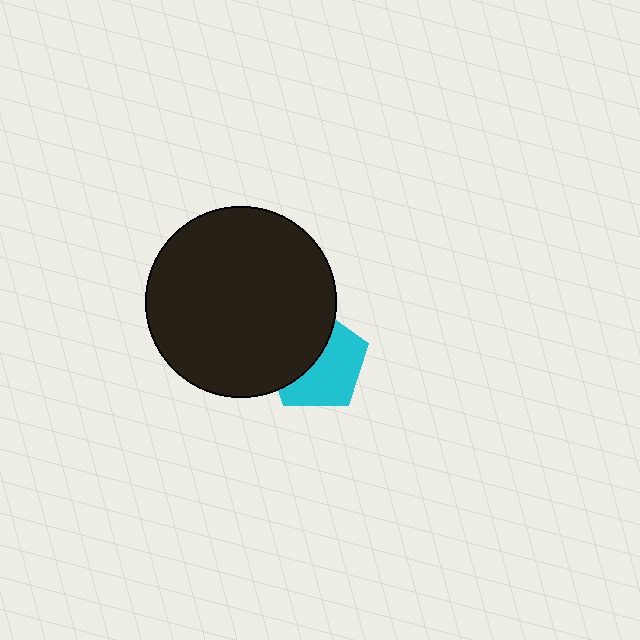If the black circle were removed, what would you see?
You would see the complete cyan pentagon.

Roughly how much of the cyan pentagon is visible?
About half of it is visible (roughly 54%).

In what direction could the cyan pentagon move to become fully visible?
The cyan pentagon could move right. That would shift it out from behind the black circle entirely.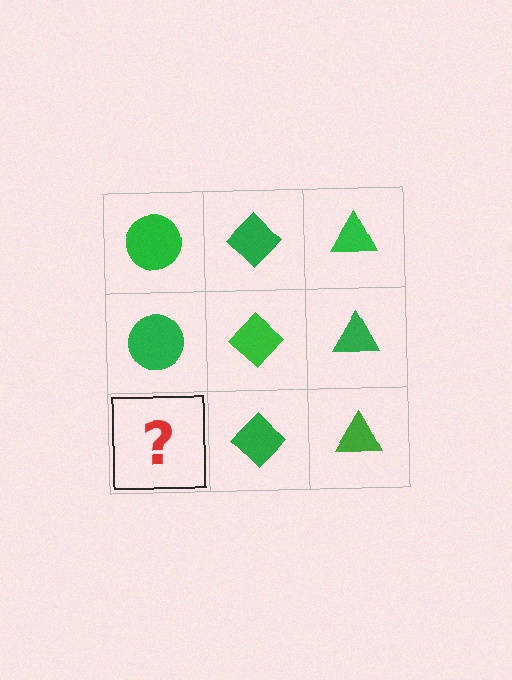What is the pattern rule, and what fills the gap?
The rule is that each column has a consistent shape. The gap should be filled with a green circle.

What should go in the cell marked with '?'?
The missing cell should contain a green circle.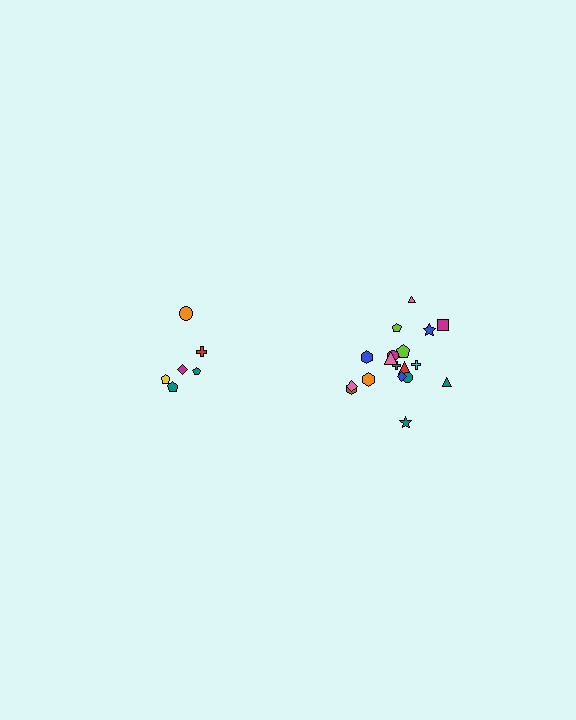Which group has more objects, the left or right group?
The right group.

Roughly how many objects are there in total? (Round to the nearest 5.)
Roughly 25 objects in total.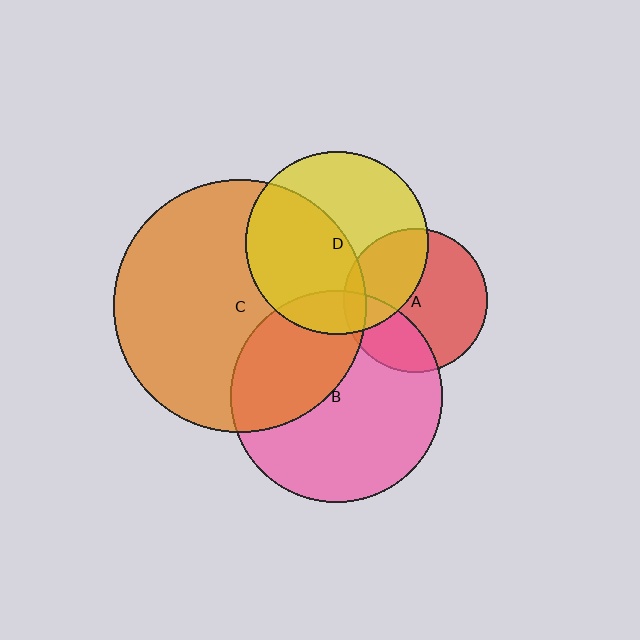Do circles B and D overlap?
Yes.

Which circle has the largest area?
Circle C (orange).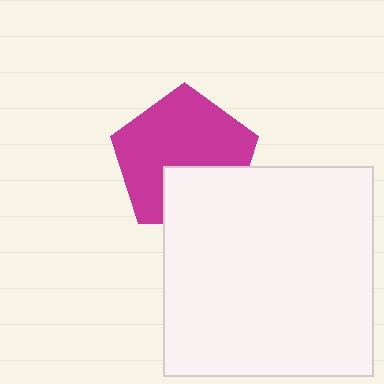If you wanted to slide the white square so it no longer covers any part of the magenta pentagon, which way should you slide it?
Slide it down — that is the most direct way to separate the two shapes.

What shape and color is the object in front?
The object in front is a white square.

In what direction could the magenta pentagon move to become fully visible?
The magenta pentagon could move up. That would shift it out from behind the white square entirely.